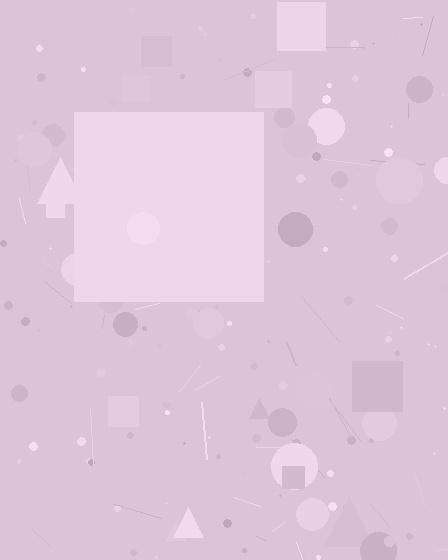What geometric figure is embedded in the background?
A square is embedded in the background.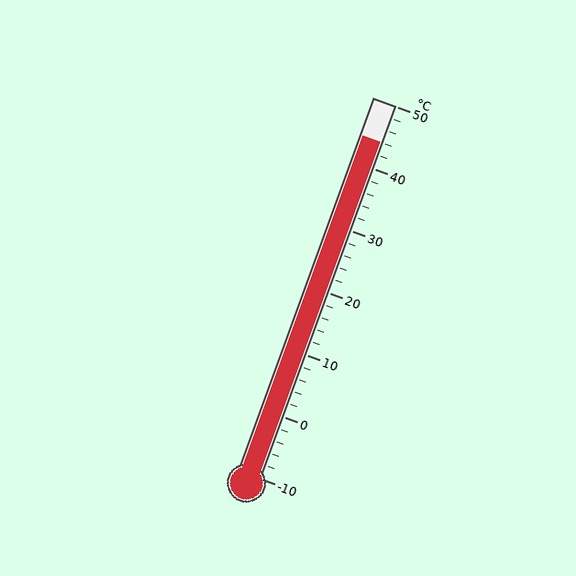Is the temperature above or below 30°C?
The temperature is above 30°C.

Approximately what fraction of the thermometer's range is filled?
The thermometer is filled to approximately 90% of its range.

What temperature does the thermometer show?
The thermometer shows approximately 44°C.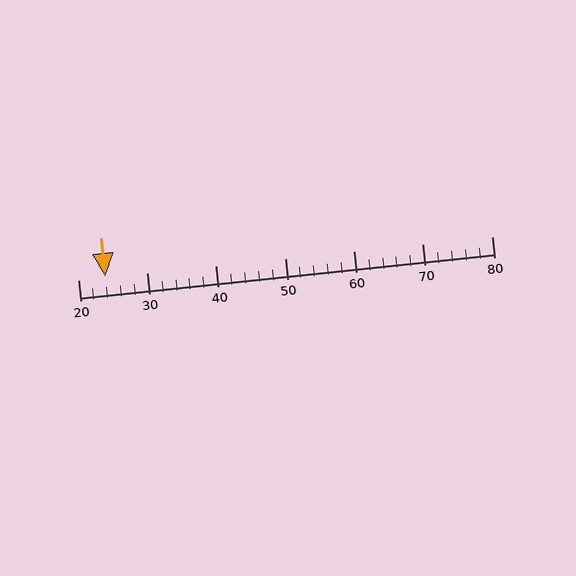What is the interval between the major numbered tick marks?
The major tick marks are spaced 10 units apart.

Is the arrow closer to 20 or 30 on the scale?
The arrow is closer to 20.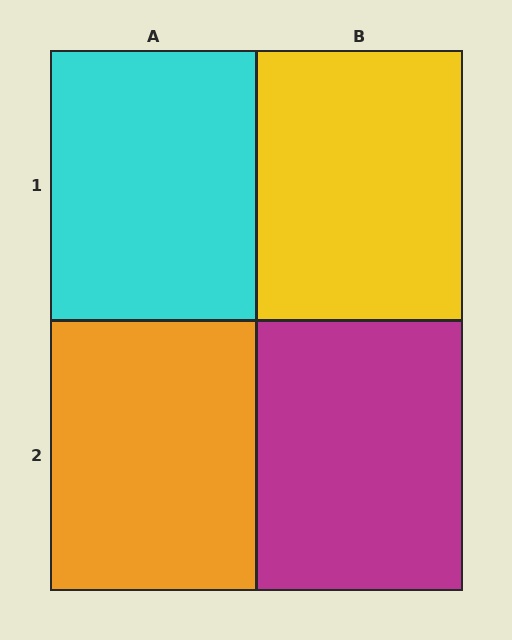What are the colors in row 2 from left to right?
Orange, magenta.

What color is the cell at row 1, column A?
Cyan.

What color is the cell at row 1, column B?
Yellow.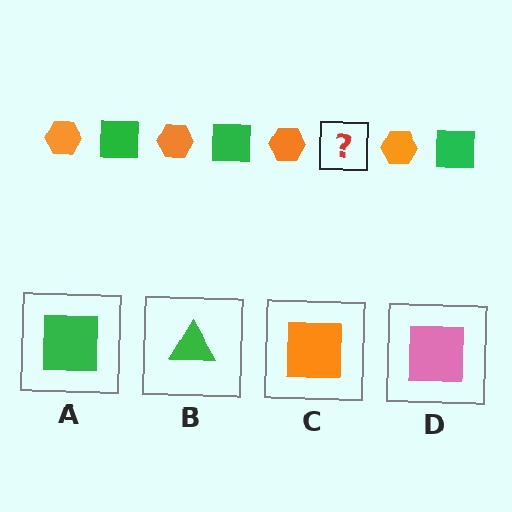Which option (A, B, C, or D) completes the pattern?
A.